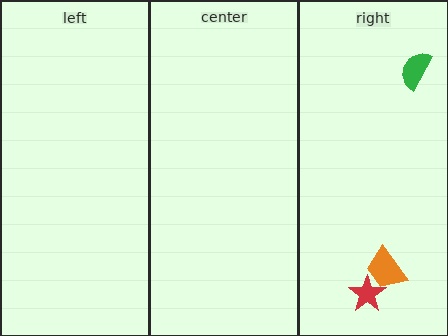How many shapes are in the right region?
3.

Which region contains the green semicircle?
The right region.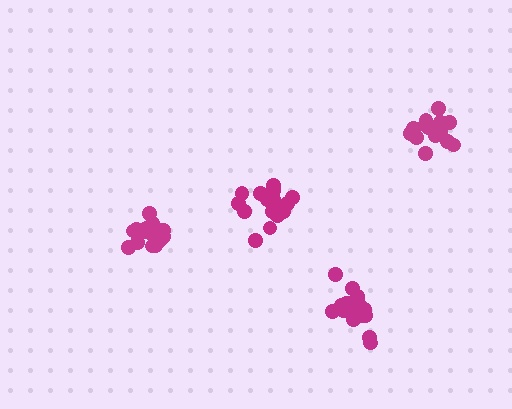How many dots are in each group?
Group 1: 16 dots, Group 2: 16 dots, Group 3: 17 dots, Group 4: 18 dots (67 total).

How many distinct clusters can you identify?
There are 4 distinct clusters.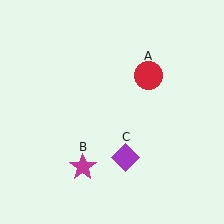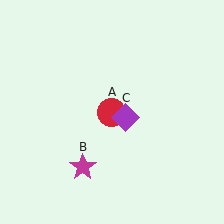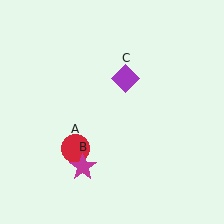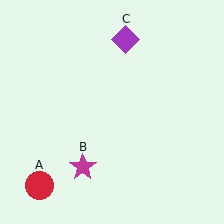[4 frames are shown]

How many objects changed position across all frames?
2 objects changed position: red circle (object A), purple diamond (object C).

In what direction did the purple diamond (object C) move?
The purple diamond (object C) moved up.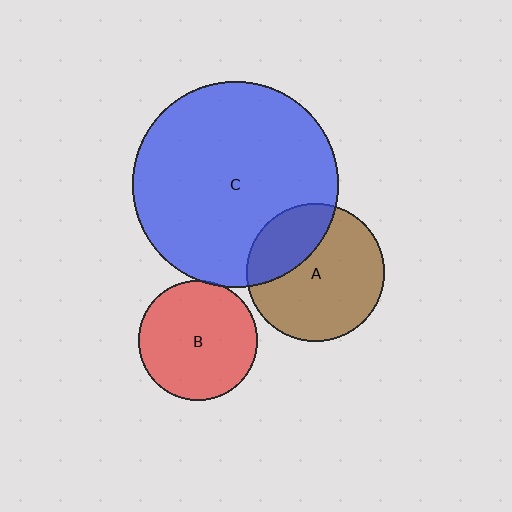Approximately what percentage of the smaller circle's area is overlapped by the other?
Approximately 5%.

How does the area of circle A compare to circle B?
Approximately 1.3 times.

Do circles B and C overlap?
Yes.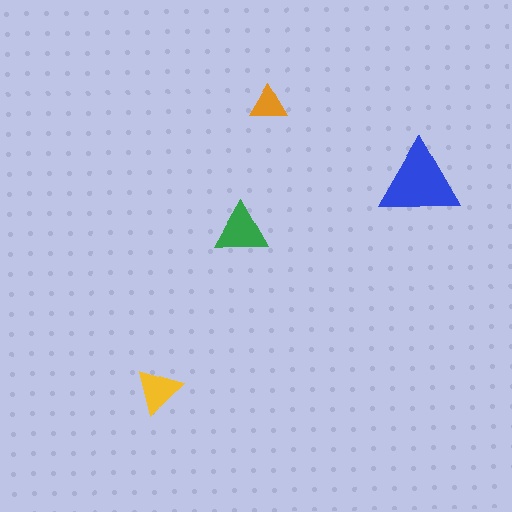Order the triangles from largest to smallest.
the blue one, the green one, the yellow one, the orange one.